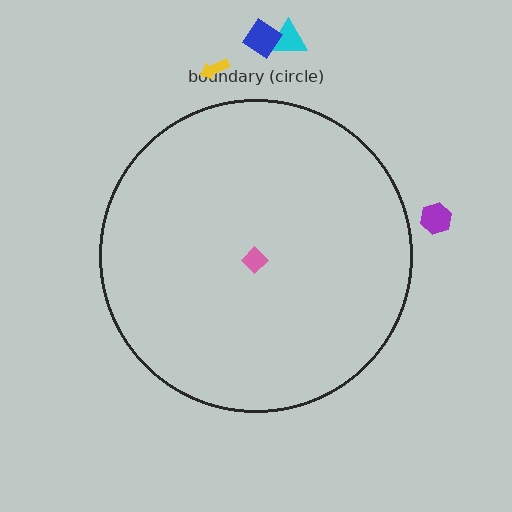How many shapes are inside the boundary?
1 inside, 4 outside.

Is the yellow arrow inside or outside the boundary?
Outside.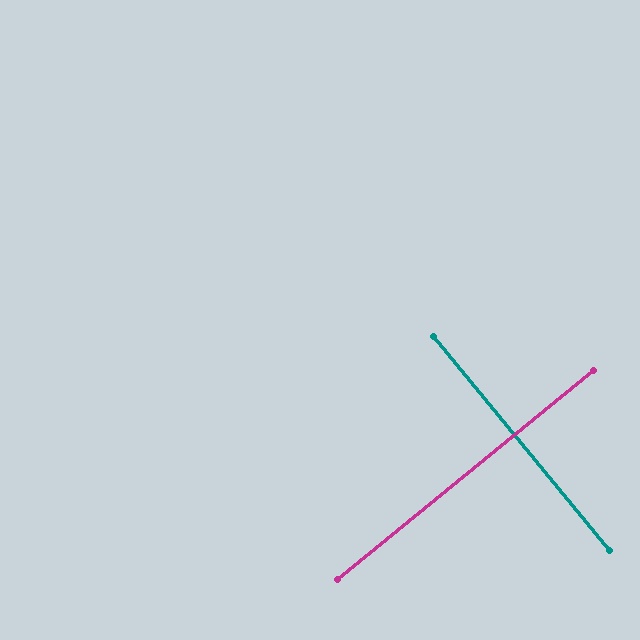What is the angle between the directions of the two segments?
Approximately 90 degrees.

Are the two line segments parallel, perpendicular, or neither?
Perpendicular — they meet at approximately 90°.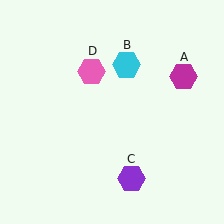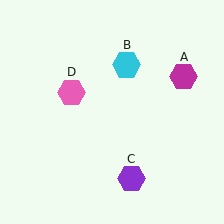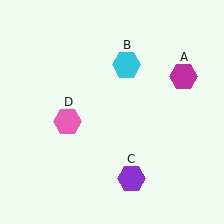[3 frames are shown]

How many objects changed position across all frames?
1 object changed position: pink hexagon (object D).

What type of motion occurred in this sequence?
The pink hexagon (object D) rotated counterclockwise around the center of the scene.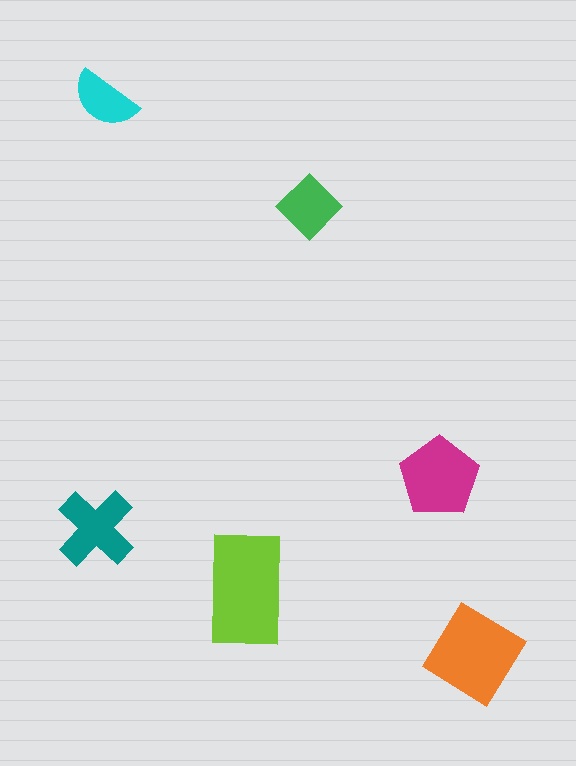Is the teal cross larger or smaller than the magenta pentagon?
Smaller.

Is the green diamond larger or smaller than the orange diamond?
Smaller.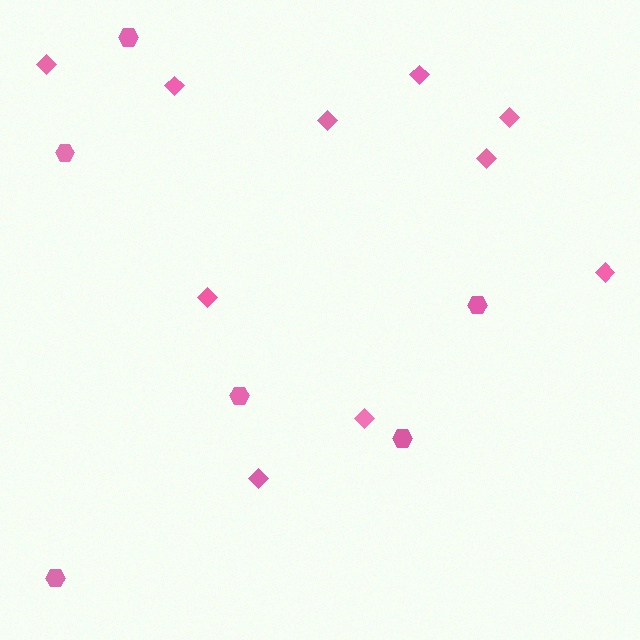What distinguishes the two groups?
There are 2 groups: one group of hexagons (6) and one group of diamonds (10).